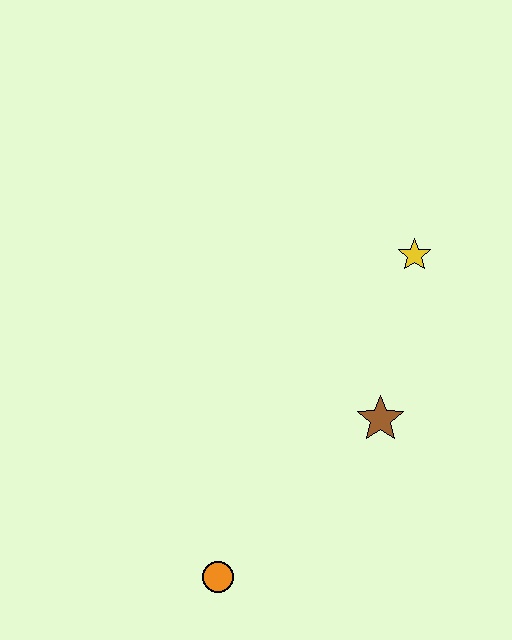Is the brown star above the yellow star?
No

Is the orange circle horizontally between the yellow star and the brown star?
No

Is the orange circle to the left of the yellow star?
Yes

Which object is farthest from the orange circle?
The yellow star is farthest from the orange circle.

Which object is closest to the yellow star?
The brown star is closest to the yellow star.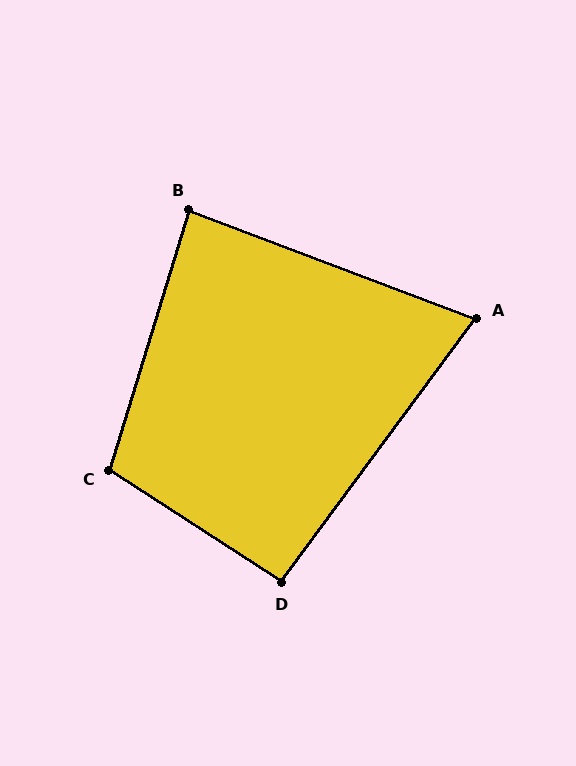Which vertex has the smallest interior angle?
A, at approximately 74 degrees.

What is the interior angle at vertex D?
Approximately 94 degrees (approximately right).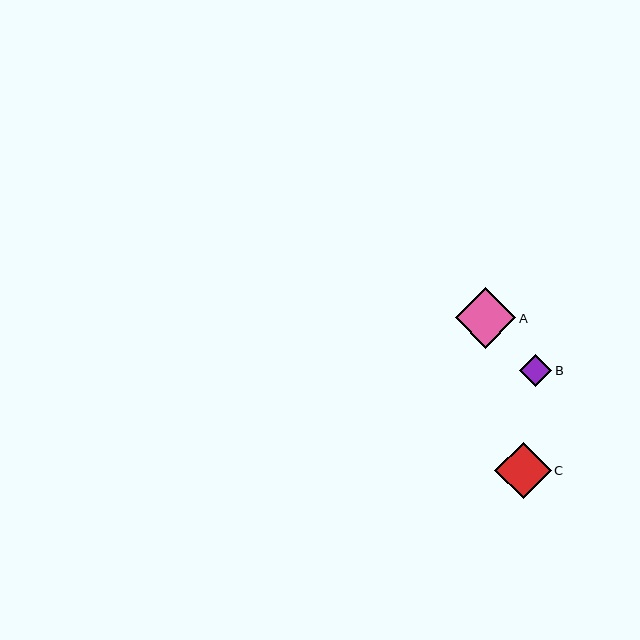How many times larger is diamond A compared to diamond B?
Diamond A is approximately 1.9 times the size of diamond B.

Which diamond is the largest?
Diamond A is the largest with a size of approximately 61 pixels.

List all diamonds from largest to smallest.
From largest to smallest: A, C, B.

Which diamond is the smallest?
Diamond B is the smallest with a size of approximately 32 pixels.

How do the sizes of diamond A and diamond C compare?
Diamond A and diamond C are approximately the same size.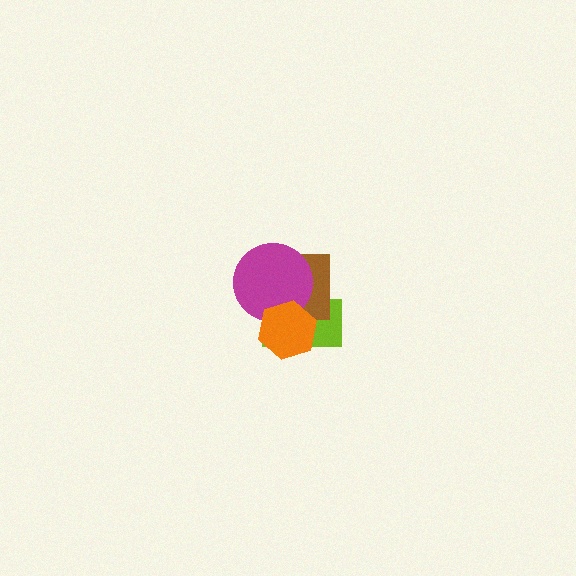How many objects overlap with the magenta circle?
3 objects overlap with the magenta circle.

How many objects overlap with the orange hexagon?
3 objects overlap with the orange hexagon.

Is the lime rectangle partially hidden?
Yes, it is partially covered by another shape.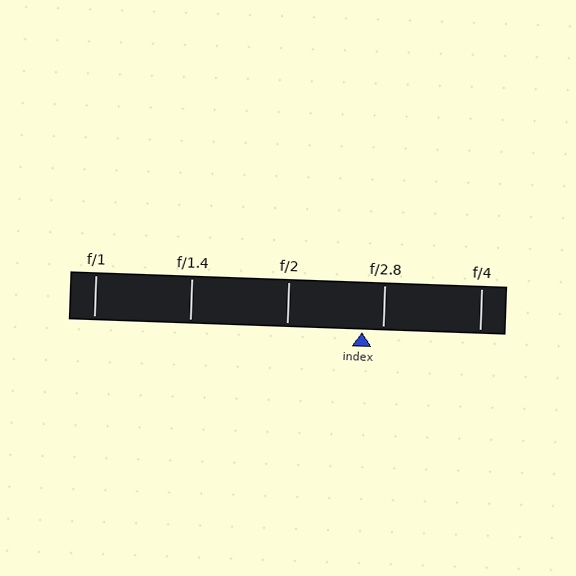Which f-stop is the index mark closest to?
The index mark is closest to f/2.8.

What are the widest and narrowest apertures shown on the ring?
The widest aperture shown is f/1 and the narrowest is f/4.